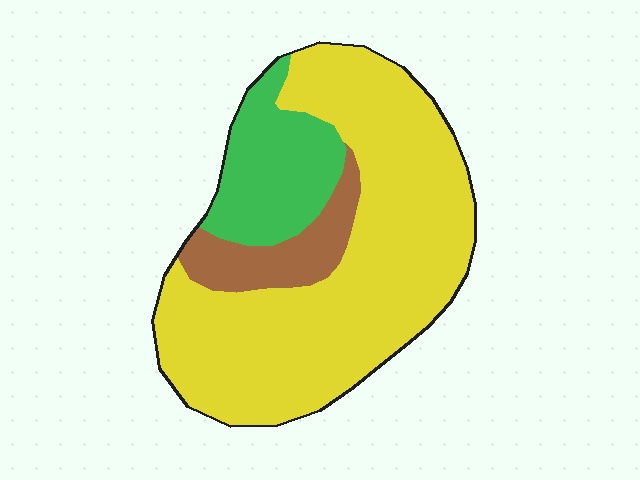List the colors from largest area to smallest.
From largest to smallest: yellow, green, brown.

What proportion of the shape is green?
Green takes up about one fifth (1/5) of the shape.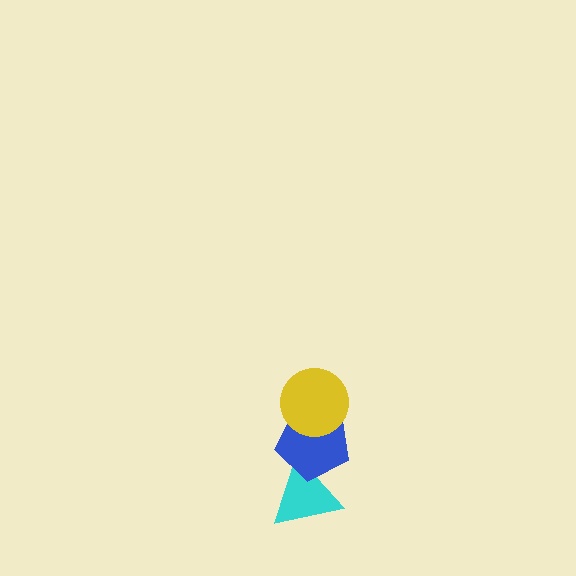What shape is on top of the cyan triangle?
The blue pentagon is on top of the cyan triangle.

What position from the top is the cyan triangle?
The cyan triangle is 3rd from the top.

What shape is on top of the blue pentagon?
The yellow circle is on top of the blue pentagon.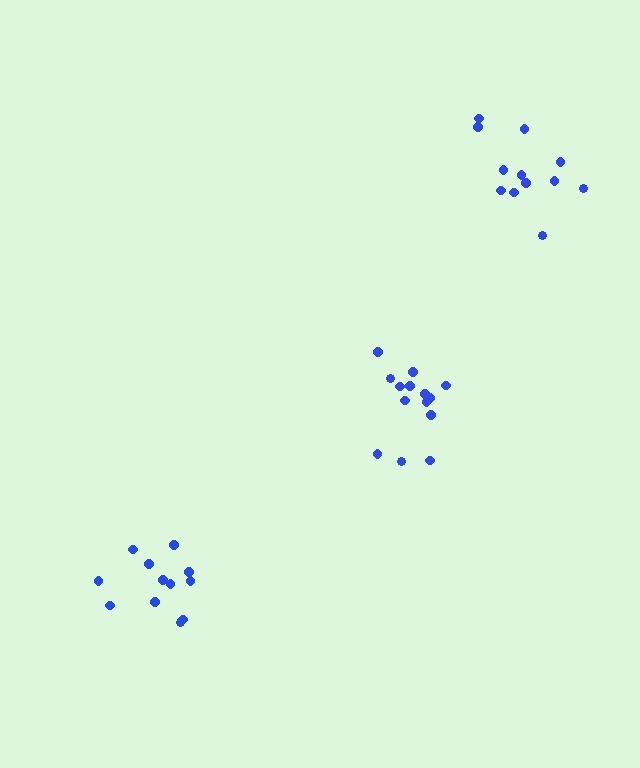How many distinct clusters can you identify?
There are 3 distinct clusters.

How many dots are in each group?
Group 1: 12 dots, Group 2: 14 dots, Group 3: 12 dots (38 total).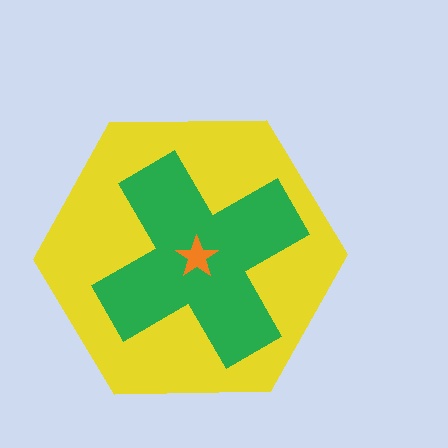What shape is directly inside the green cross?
The orange star.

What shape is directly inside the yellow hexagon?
The green cross.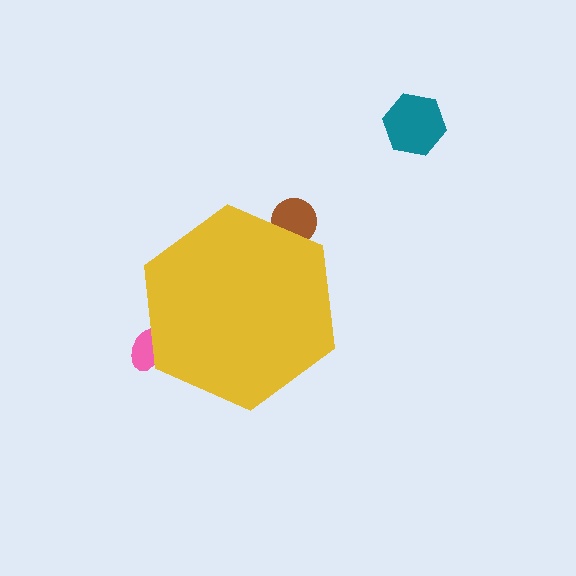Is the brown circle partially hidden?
Yes, the brown circle is partially hidden behind the yellow hexagon.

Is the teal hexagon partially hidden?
No, the teal hexagon is fully visible.